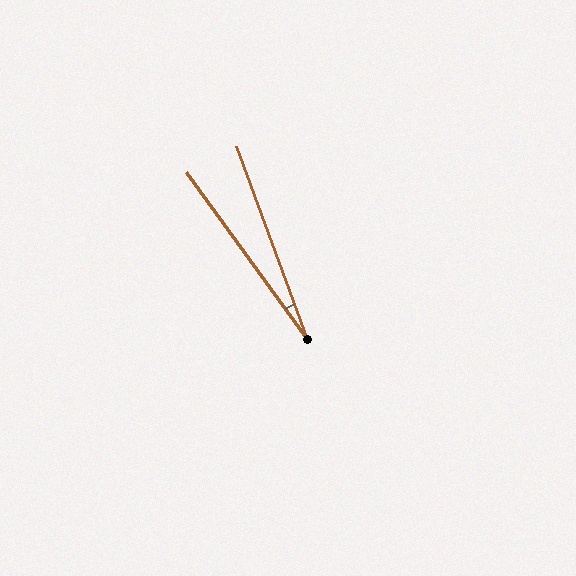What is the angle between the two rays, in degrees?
Approximately 16 degrees.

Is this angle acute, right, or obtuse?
It is acute.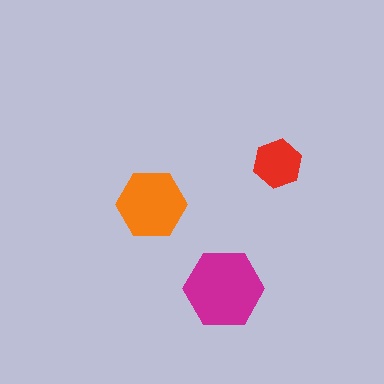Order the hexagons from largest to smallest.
the magenta one, the orange one, the red one.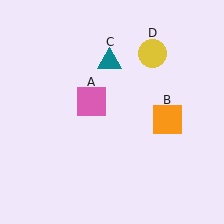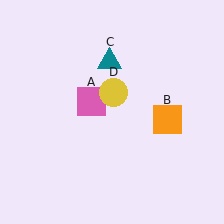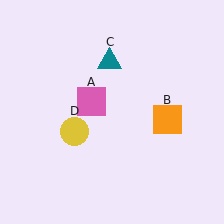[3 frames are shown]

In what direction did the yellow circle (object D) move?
The yellow circle (object D) moved down and to the left.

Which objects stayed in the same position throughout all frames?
Pink square (object A) and orange square (object B) and teal triangle (object C) remained stationary.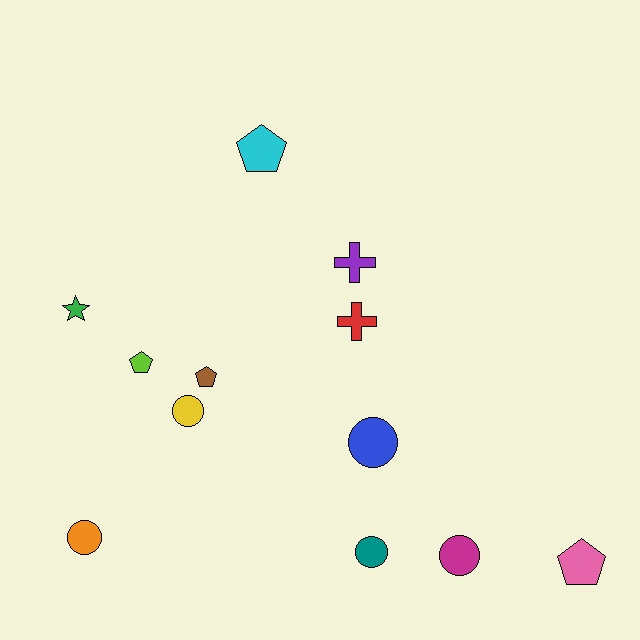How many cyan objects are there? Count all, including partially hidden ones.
There is 1 cyan object.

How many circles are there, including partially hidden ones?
There are 5 circles.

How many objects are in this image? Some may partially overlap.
There are 12 objects.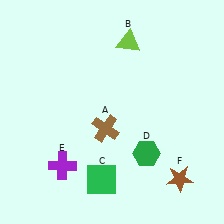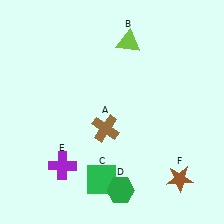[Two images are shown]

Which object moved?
The green hexagon (D) moved down.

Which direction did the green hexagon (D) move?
The green hexagon (D) moved down.